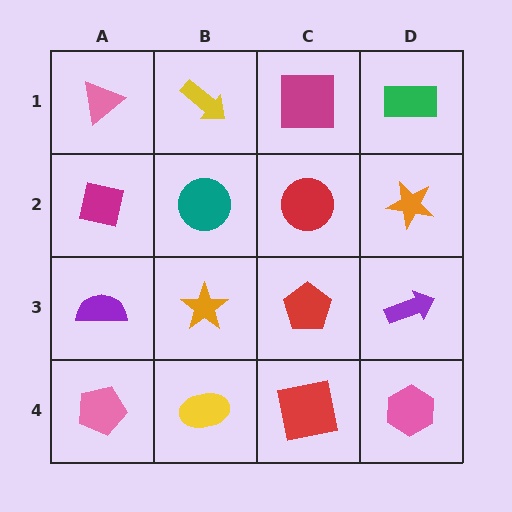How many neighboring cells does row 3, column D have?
3.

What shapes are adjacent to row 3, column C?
A red circle (row 2, column C), a red square (row 4, column C), an orange star (row 3, column B), a purple arrow (row 3, column D).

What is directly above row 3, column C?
A red circle.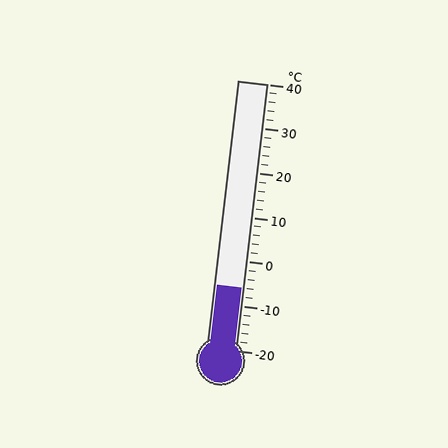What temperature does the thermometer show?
The thermometer shows approximately -6°C.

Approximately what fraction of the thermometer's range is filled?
The thermometer is filled to approximately 25% of its range.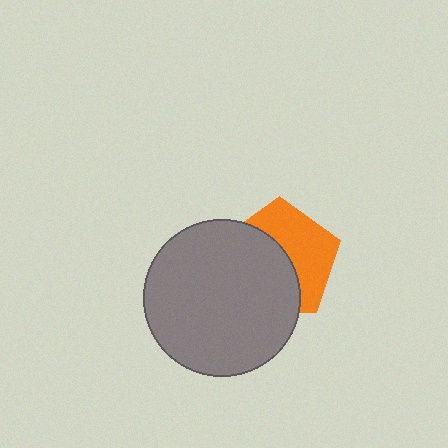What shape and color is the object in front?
The object in front is a gray circle.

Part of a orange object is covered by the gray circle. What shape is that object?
It is a pentagon.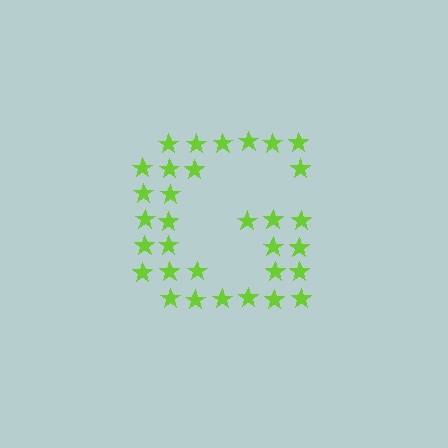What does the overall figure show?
The overall figure shows the letter G.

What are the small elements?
The small elements are stars.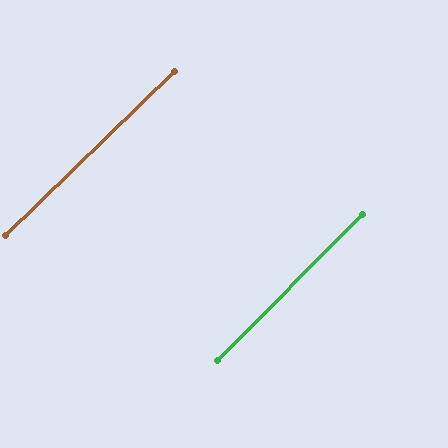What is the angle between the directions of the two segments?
Approximately 1 degree.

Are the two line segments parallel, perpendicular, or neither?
Parallel — their directions differ by only 1.2°.